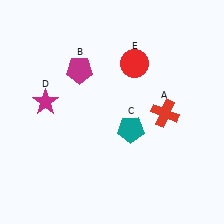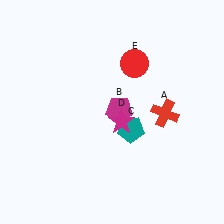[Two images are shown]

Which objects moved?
The objects that moved are: the magenta pentagon (B), the magenta star (D).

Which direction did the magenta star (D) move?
The magenta star (D) moved right.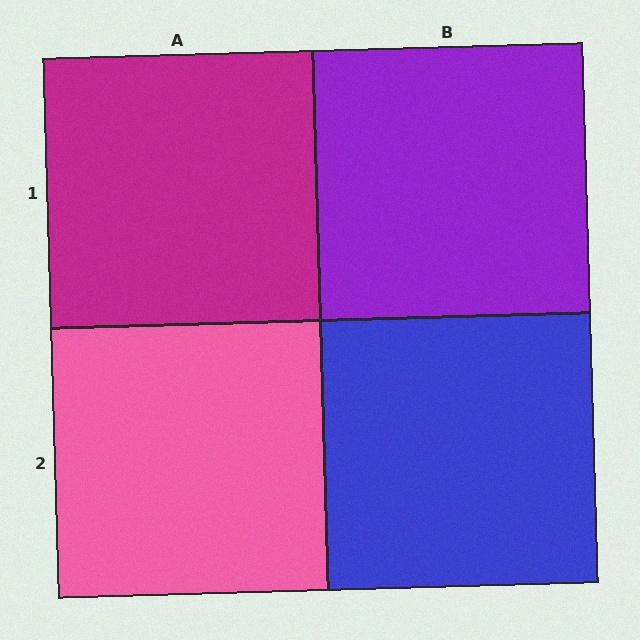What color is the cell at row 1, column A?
Magenta.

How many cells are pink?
1 cell is pink.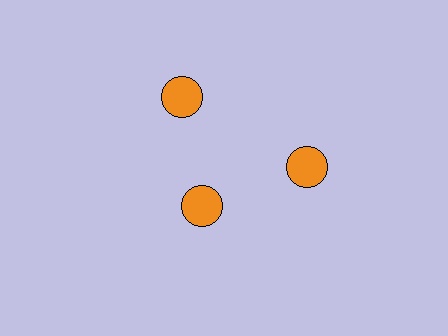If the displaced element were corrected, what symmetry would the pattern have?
It would have 3-fold rotational symmetry — the pattern would map onto itself every 120 degrees.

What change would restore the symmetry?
The symmetry would be restored by moving it outward, back onto the ring so that all 3 circles sit at equal angles and equal distance from the center.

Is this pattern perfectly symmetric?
No. The 3 orange circles are arranged in a ring, but one element near the 7 o'clock position is pulled inward toward the center, breaking the 3-fold rotational symmetry.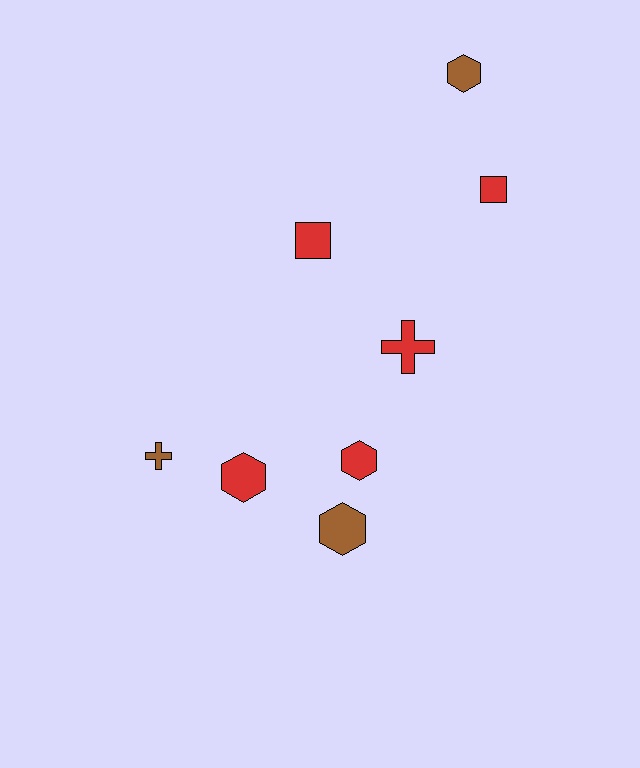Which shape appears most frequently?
Hexagon, with 4 objects.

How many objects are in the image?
There are 8 objects.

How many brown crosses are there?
There is 1 brown cross.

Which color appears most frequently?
Red, with 5 objects.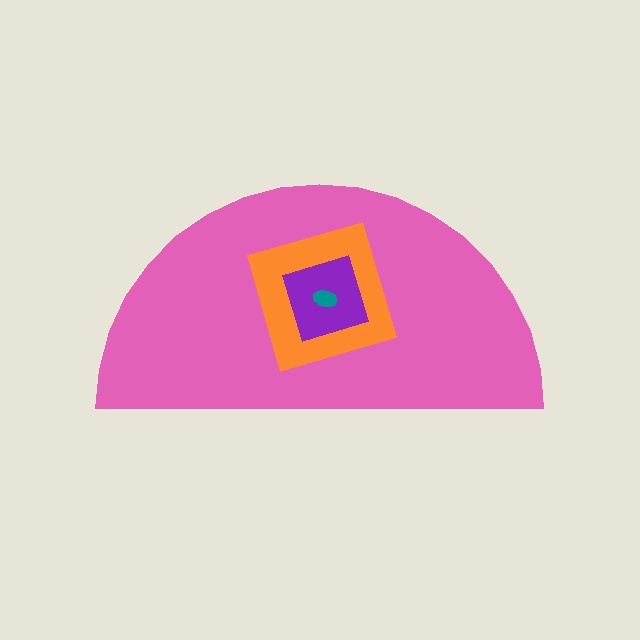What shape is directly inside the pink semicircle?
The orange square.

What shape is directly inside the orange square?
The purple diamond.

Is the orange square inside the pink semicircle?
Yes.